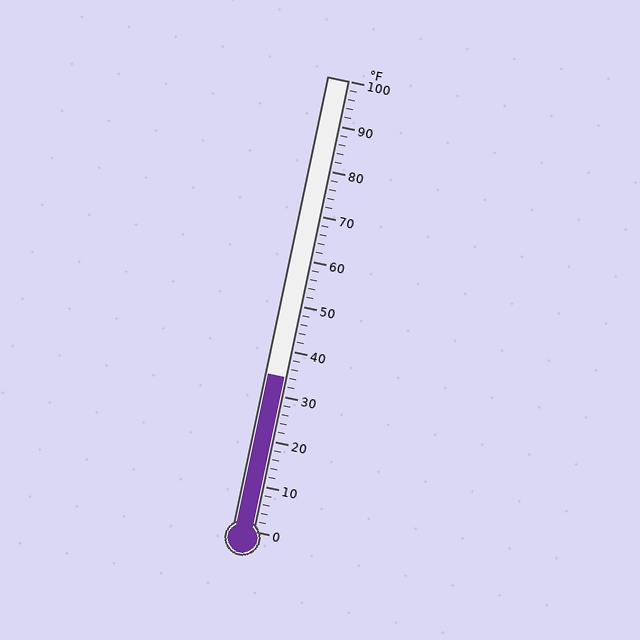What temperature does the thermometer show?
The thermometer shows approximately 34°F.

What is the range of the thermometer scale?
The thermometer scale ranges from 0°F to 100°F.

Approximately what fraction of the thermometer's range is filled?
The thermometer is filled to approximately 35% of its range.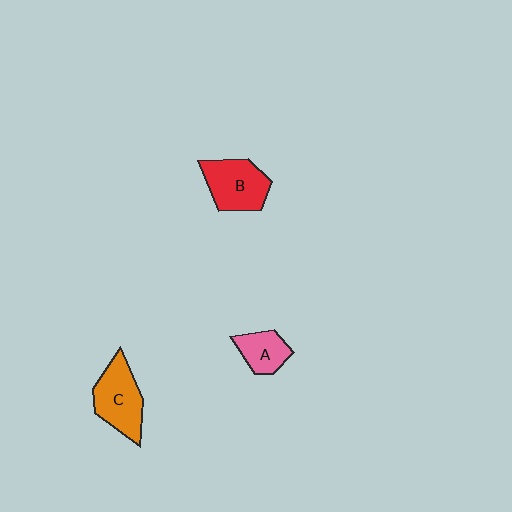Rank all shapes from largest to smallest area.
From largest to smallest: C (orange), B (red), A (pink).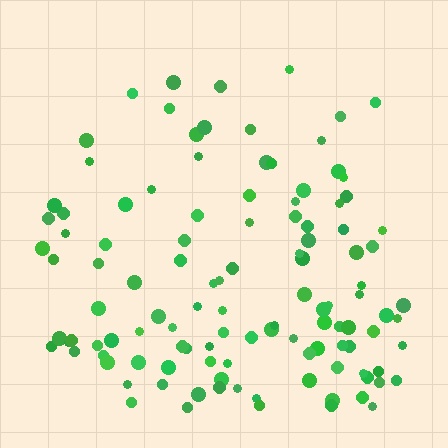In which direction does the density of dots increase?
From top to bottom, with the bottom side densest.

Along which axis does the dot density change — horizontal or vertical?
Vertical.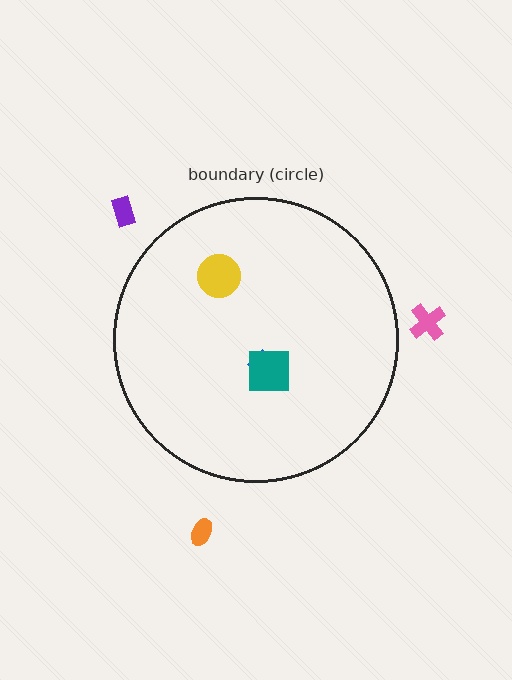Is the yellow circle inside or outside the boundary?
Inside.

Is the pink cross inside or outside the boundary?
Outside.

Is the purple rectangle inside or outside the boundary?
Outside.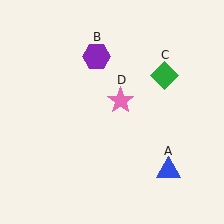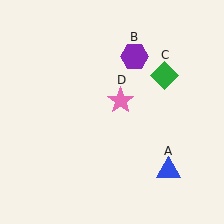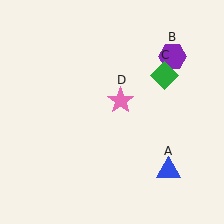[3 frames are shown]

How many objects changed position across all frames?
1 object changed position: purple hexagon (object B).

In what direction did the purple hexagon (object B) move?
The purple hexagon (object B) moved right.